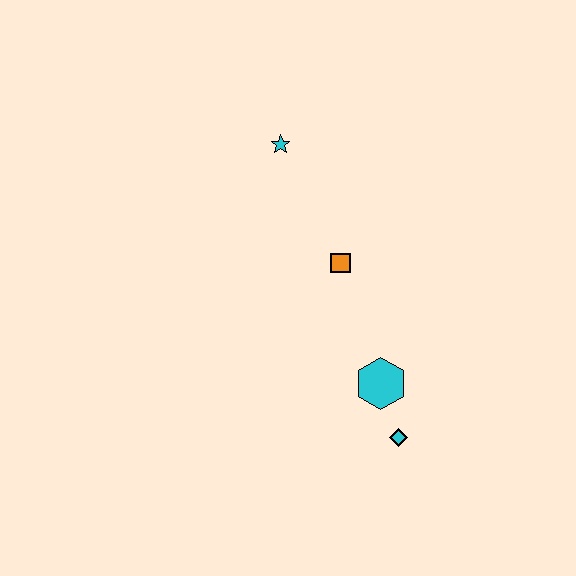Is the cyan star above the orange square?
Yes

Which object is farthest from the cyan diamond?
The cyan star is farthest from the cyan diamond.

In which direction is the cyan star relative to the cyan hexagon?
The cyan star is above the cyan hexagon.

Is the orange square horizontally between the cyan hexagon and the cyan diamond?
No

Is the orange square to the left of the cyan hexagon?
Yes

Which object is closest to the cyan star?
The orange square is closest to the cyan star.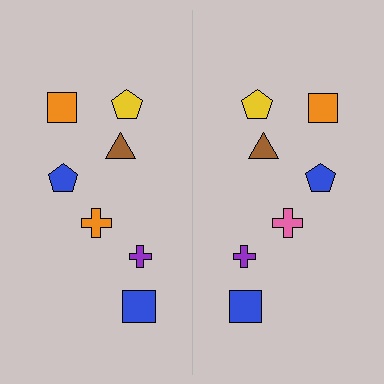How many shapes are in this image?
There are 14 shapes in this image.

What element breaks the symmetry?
The pink cross on the right side breaks the symmetry — its mirror counterpart is orange.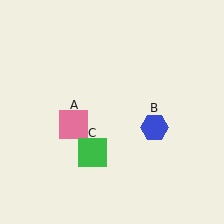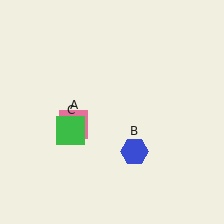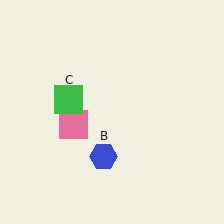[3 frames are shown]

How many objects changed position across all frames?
2 objects changed position: blue hexagon (object B), green square (object C).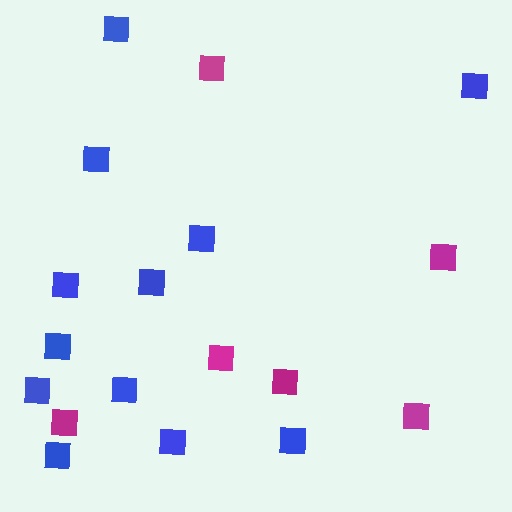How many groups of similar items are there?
There are 2 groups: one group of magenta squares (6) and one group of blue squares (12).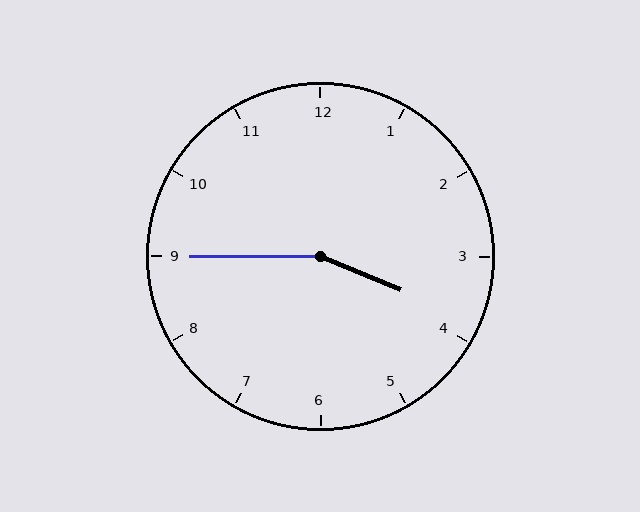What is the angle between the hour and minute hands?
Approximately 158 degrees.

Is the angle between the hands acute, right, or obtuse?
It is obtuse.